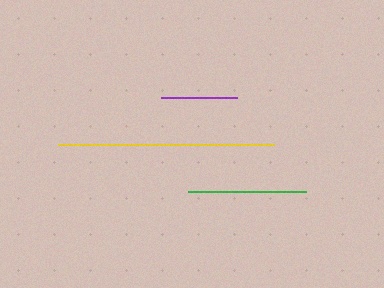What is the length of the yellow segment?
The yellow segment is approximately 216 pixels long.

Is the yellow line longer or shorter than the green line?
The yellow line is longer than the green line.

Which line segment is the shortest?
The purple line is the shortest at approximately 76 pixels.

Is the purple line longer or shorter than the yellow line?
The yellow line is longer than the purple line.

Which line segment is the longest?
The yellow line is the longest at approximately 216 pixels.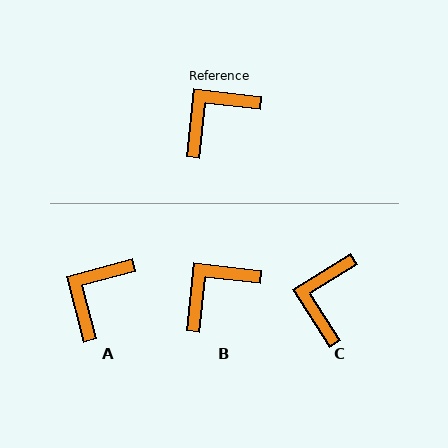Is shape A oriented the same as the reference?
No, it is off by about 21 degrees.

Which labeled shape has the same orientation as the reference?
B.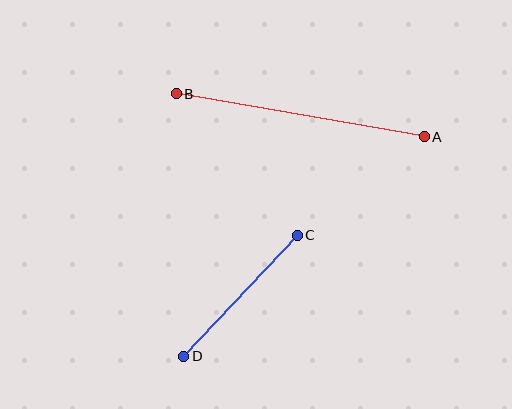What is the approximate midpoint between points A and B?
The midpoint is at approximately (300, 115) pixels.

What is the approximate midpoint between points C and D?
The midpoint is at approximately (240, 296) pixels.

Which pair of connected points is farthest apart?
Points A and B are farthest apart.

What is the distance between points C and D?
The distance is approximately 166 pixels.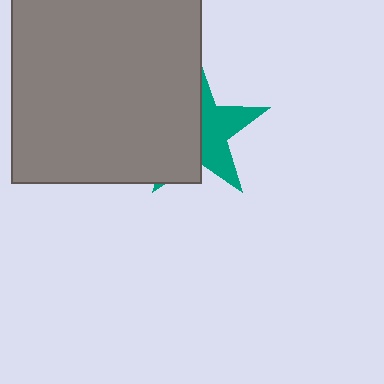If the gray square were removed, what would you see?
You would see the complete teal star.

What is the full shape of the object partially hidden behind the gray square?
The partially hidden object is a teal star.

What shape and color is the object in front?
The object in front is a gray square.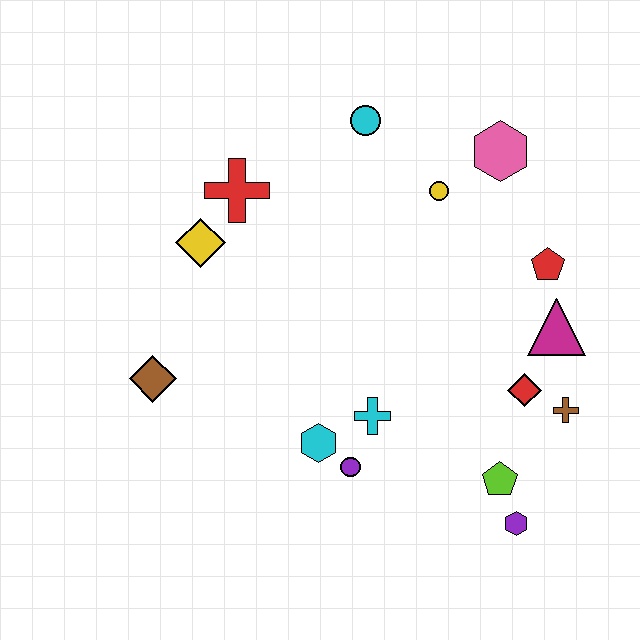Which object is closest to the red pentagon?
The magenta triangle is closest to the red pentagon.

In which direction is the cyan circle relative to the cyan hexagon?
The cyan circle is above the cyan hexagon.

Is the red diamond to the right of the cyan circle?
Yes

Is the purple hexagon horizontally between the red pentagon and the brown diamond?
Yes